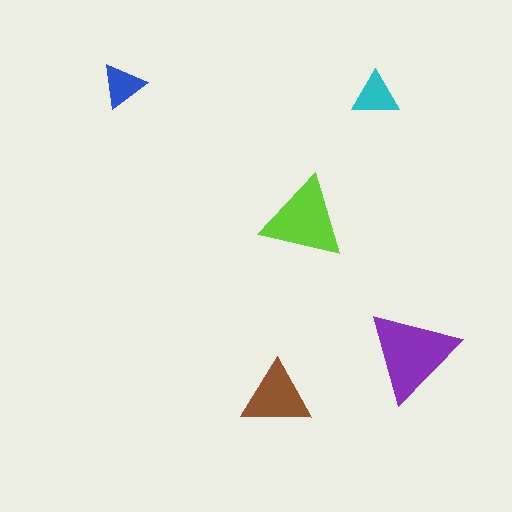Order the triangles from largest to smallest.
the purple one, the lime one, the brown one, the cyan one, the blue one.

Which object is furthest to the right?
The purple triangle is rightmost.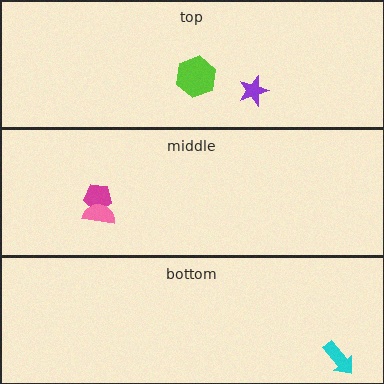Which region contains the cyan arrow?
The bottom region.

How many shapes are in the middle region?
2.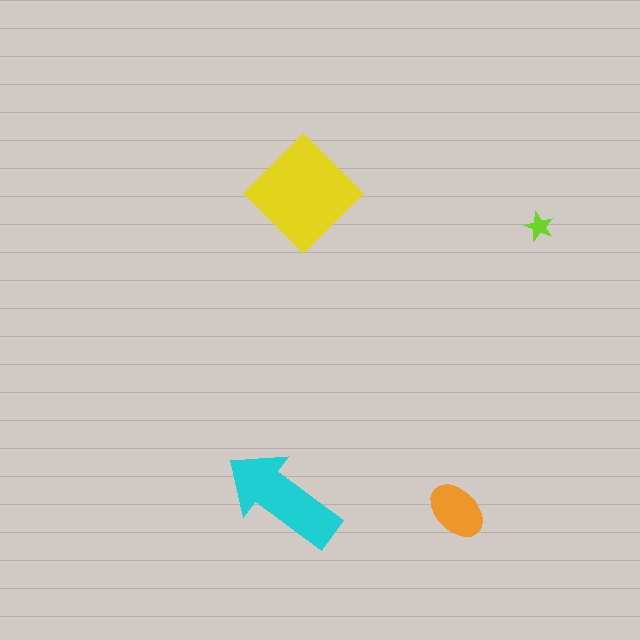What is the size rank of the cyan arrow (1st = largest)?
2nd.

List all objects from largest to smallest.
The yellow diamond, the cyan arrow, the orange ellipse, the lime star.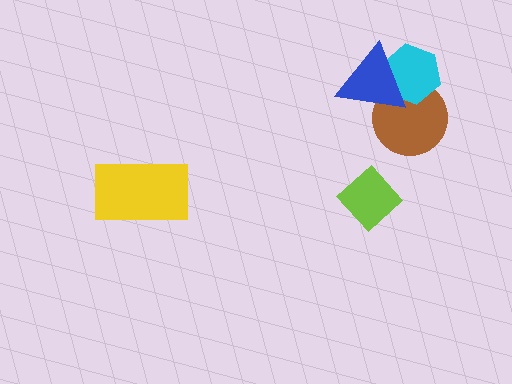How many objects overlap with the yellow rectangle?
0 objects overlap with the yellow rectangle.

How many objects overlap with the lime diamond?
0 objects overlap with the lime diamond.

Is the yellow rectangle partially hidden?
No, no other shape covers it.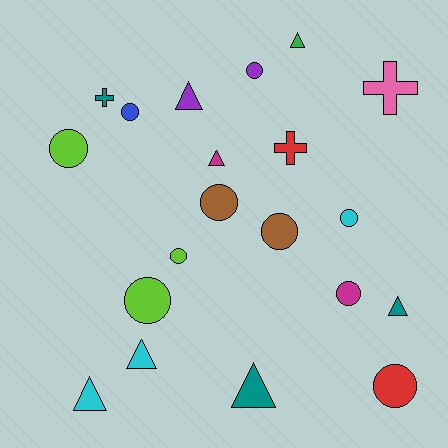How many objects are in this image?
There are 20 objects.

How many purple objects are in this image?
There are 2 purple objects.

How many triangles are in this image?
There are 7 triangles.